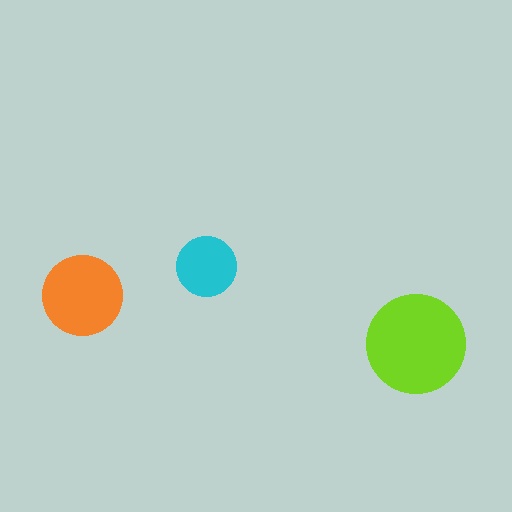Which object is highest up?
The cyan circle is topmost.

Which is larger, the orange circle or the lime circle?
The lime one.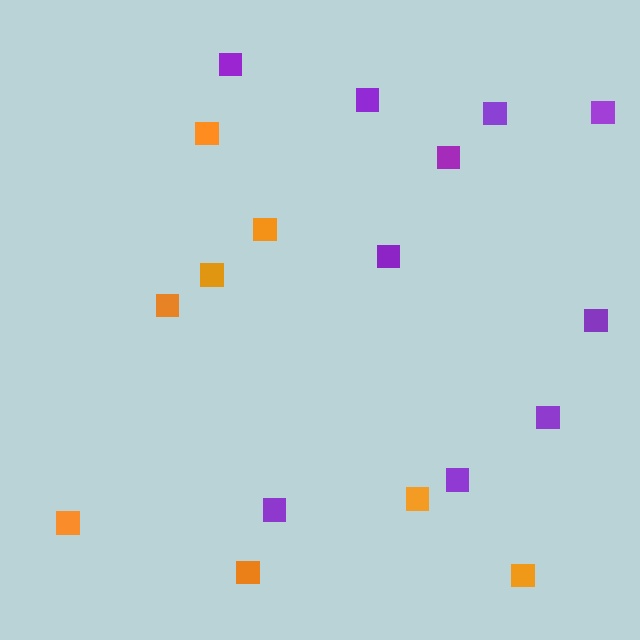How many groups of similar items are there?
There are 2 groups: one group of purple squares (10) and one group of orange squares (8).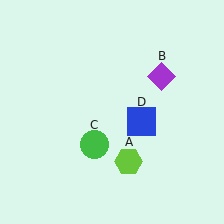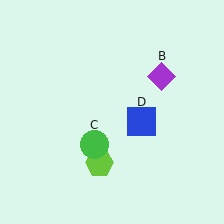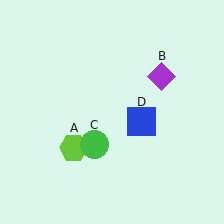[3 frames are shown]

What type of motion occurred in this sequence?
The lime hexagon (object A) rotated clockwise around the center of the scene.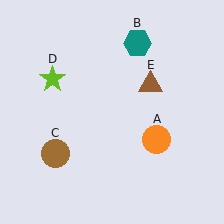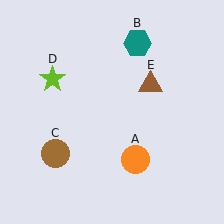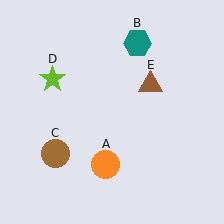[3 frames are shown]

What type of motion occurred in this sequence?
The orange circle (object A) rotated clockwise around the center of the scene.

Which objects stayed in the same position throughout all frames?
Teal hexagon (object B) and brown circle (object C) and lime star (object D) and brown triangle (object E) remained stationary.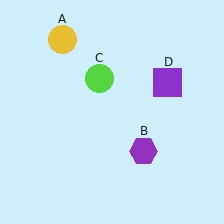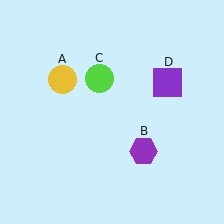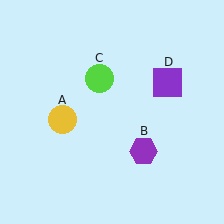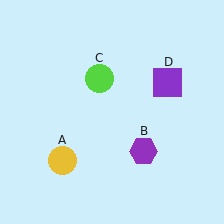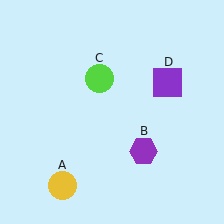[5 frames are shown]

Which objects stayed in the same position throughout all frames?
Purple hexagon (object B) and lime circle (object C) and purple square (object D) remained stationary.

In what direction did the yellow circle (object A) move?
The yellow circle (object A) moved down.